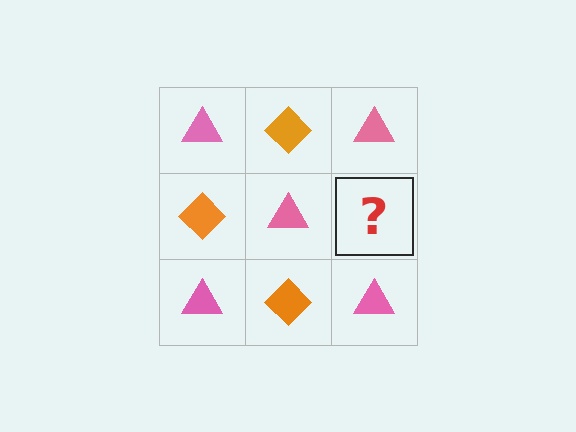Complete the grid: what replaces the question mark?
The question mark should be replaced with an orange diamond.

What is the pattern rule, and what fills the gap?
The rule is that it alternates pink triangle and orange diamond in a checkerboard pattern. The gap should be filled with an orange diamond.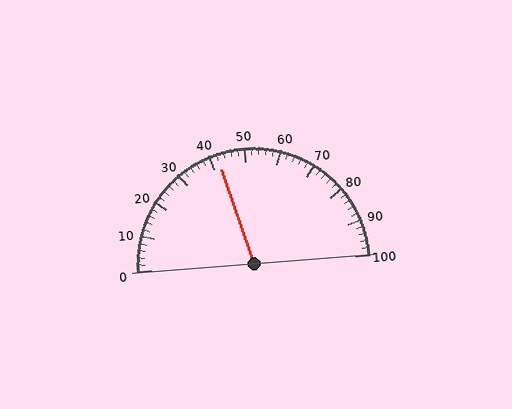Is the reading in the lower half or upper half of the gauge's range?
The reading is in the lower half of the range (0 to 100).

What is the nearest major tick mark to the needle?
The nearest major tick mark is 40.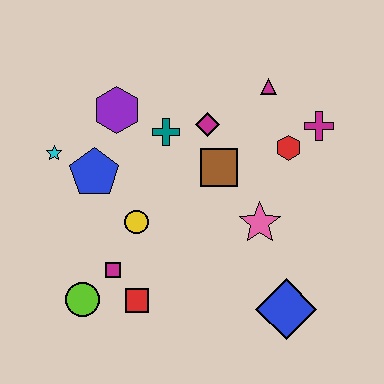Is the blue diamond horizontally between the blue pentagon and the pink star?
No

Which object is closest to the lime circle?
The magenta square is closest to the lime circle.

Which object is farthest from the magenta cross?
The lime circle is farthest from the magenta cross.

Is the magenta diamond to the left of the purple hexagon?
No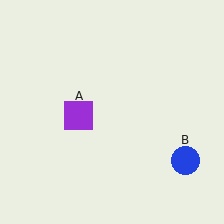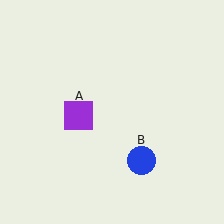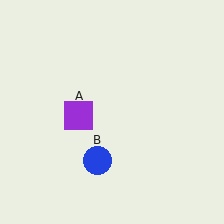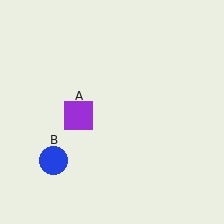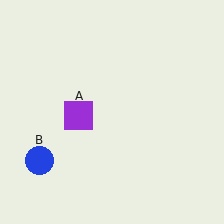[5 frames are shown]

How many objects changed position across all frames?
1 object changed position: blue circle (object B).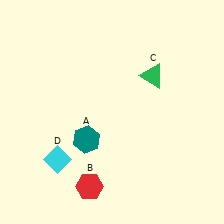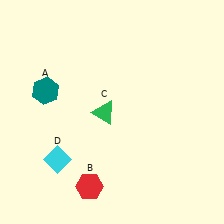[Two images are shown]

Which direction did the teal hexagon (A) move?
The teal hexagon (A) moved up.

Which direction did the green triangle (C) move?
The green triangle (C) moved left.